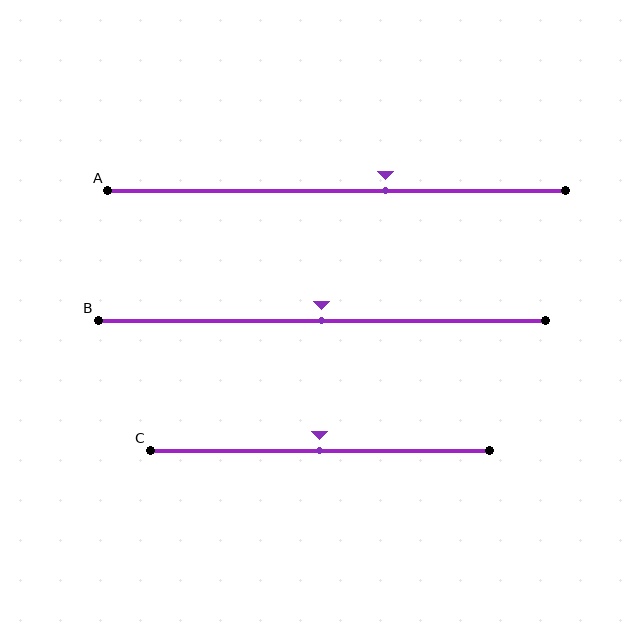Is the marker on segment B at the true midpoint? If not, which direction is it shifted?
Yes, the marker on segment B is at the true midpoint.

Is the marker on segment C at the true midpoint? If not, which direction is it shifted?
Yes, the marker on segment C is at the true midpoint.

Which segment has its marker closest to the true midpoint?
Segment B has its marker closest to the true midpoint.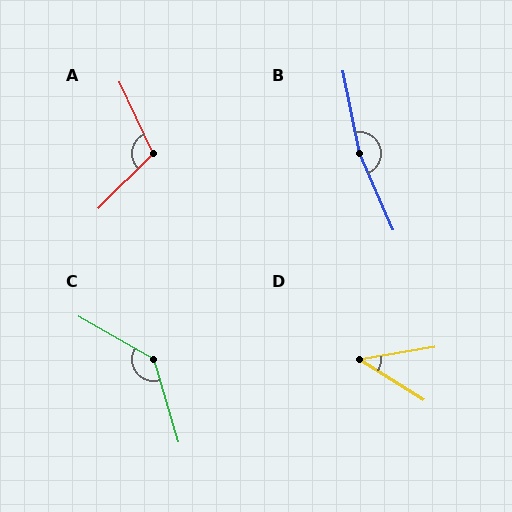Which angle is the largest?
B, at approximately 167 degrees.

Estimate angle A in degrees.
Approximately 110 degrees.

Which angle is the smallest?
D, at approximately 42 degrees.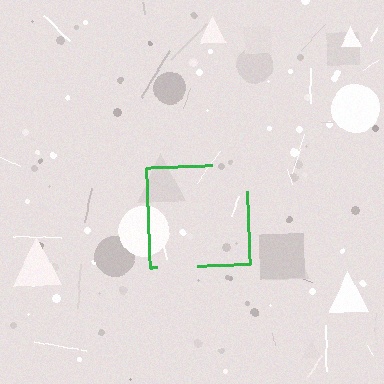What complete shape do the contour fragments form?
The contour fragments form a square.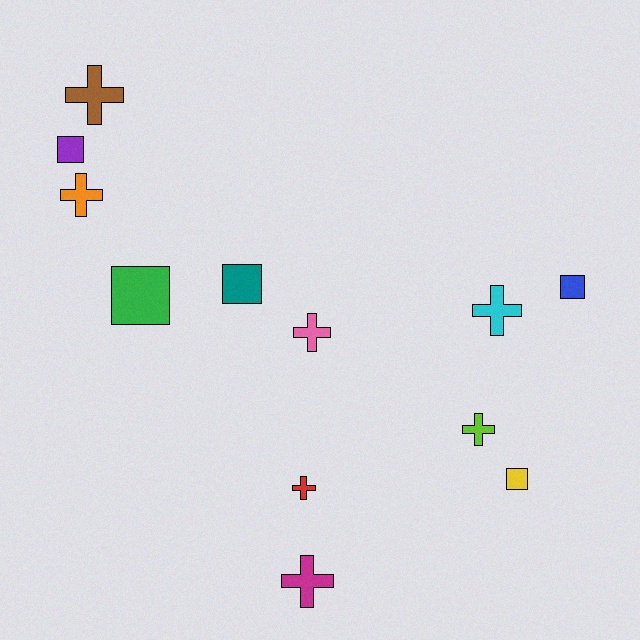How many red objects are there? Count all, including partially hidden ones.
There is 1 red object.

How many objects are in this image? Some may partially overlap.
There are 12 objects.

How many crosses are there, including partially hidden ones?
There are 7 crosses.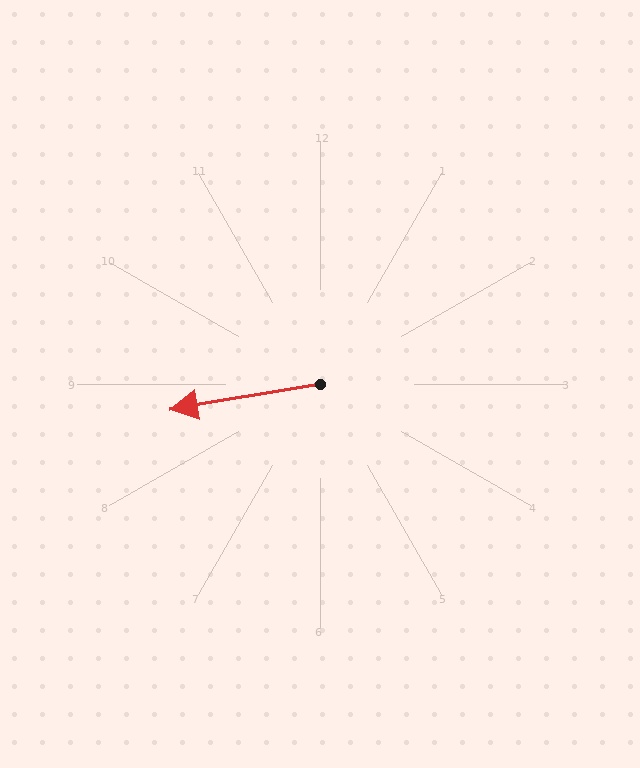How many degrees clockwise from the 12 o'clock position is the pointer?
Approximately 260 degrees.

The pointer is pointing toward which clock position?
Roughly 9 o'clock.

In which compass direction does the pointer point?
West.